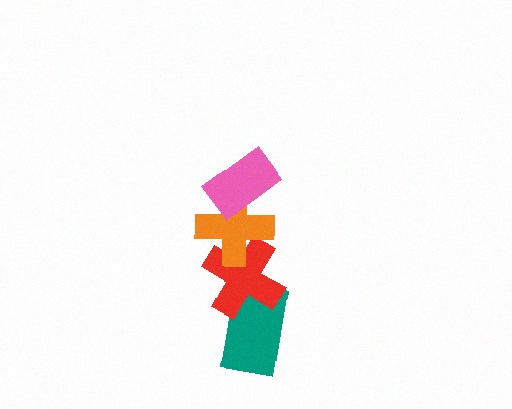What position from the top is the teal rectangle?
The teal rectangle is 4th from the top.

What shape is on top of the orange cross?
The pink rectangle is on top of the orange cross.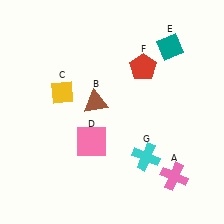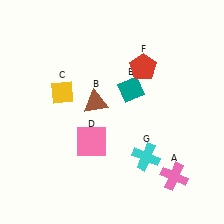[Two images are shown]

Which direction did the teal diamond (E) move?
The teal diamond (E) moved down.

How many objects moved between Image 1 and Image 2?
1 object moved between the two images.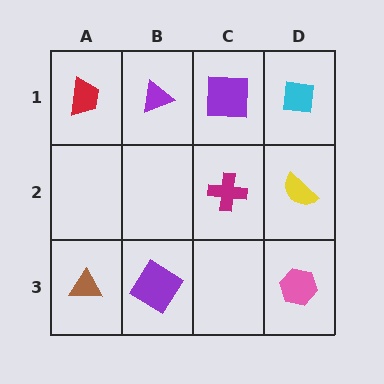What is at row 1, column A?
A red trapezoid.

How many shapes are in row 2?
2 shapes.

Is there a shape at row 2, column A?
No, that cell is empty.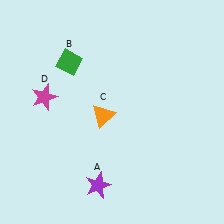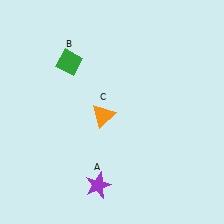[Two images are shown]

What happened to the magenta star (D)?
The magenta star (D) was removed in Image 2. It was in the top-left area of Image 1.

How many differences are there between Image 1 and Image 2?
There is 1 difference between the two images.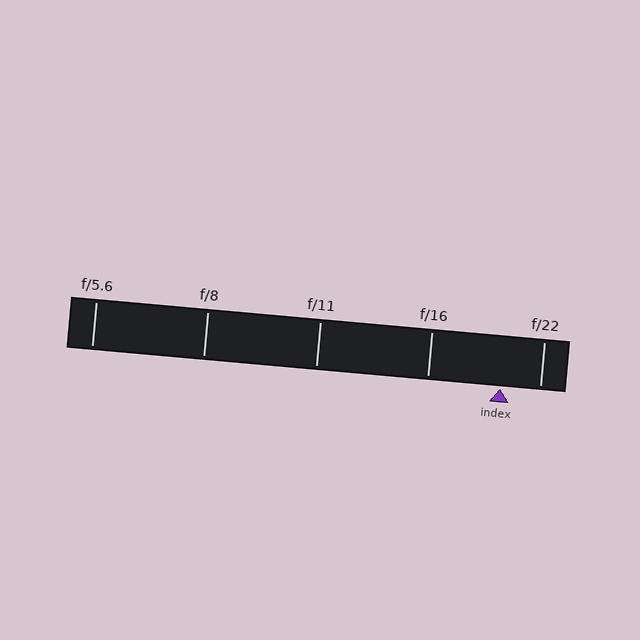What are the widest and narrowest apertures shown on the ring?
The widest aperture shown is f/5.6 and the narrowest is f/22.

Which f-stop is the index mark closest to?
The index mark is closest to f/22.